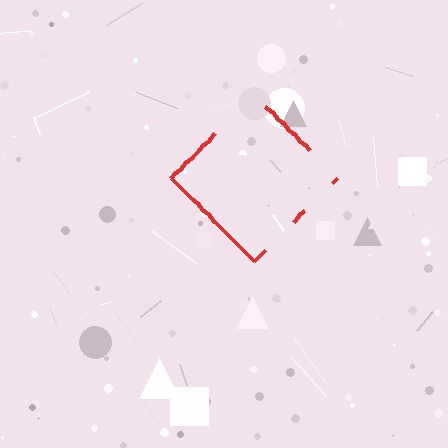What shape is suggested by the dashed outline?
The dashed outline suggests a diamond.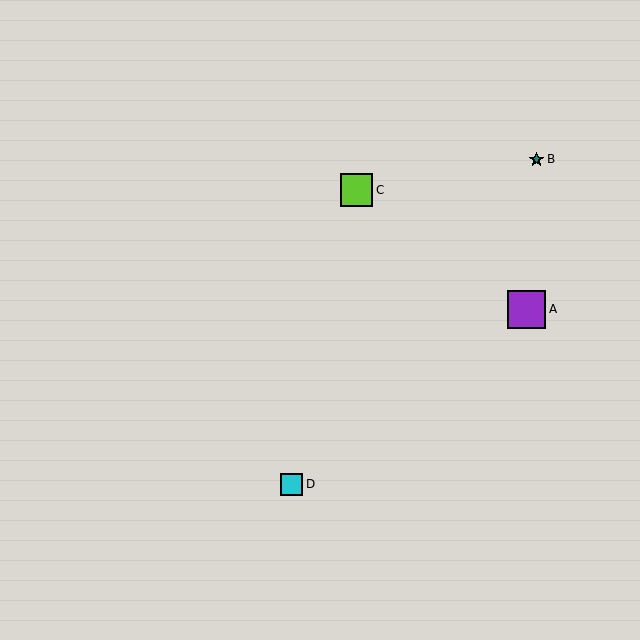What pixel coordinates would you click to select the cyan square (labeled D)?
Click at (292, 484) to select the cyan square D.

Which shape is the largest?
The purple square (labeled A) is the largest.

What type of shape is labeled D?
Shape D is a cyan square.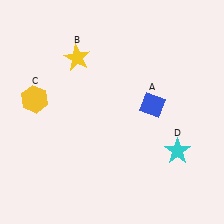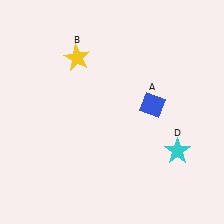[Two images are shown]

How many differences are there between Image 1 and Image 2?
There is 1 difference between the two images.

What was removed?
The yellow hexagon (C) was removed in Image 2.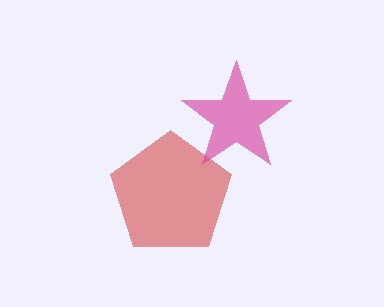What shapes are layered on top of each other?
The layered shapes are: a red pentagon, a magenta star.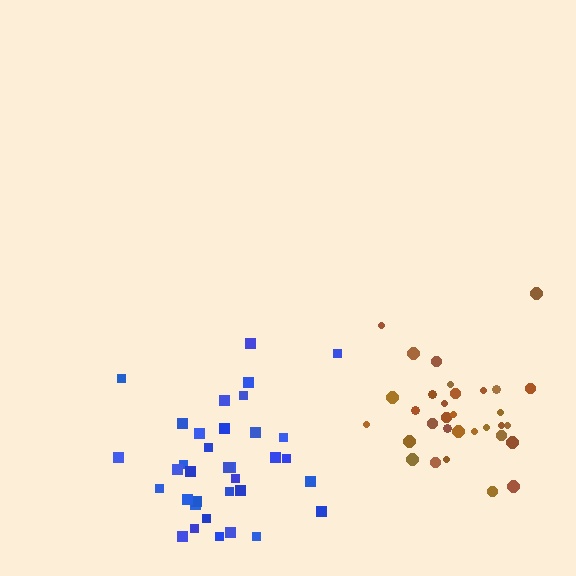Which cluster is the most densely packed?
Brown.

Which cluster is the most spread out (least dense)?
Blue.